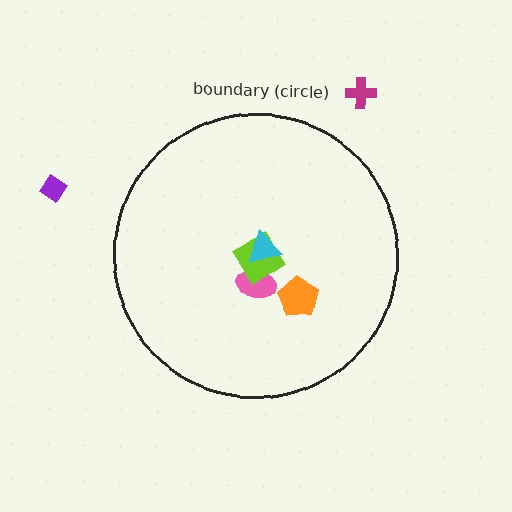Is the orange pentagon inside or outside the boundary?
Inside.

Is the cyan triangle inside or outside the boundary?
Inside.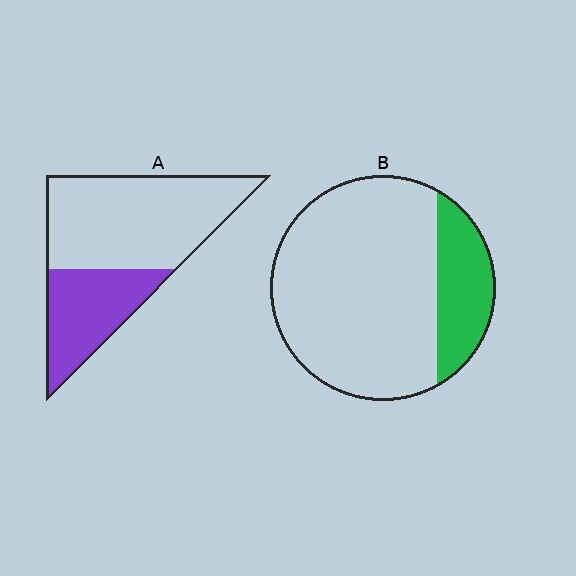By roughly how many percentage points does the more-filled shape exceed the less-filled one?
By roughly 15 percentage points (A over B).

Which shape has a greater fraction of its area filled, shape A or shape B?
Shape A.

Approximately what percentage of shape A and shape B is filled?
A is approximately 35% and B is approximately 20%.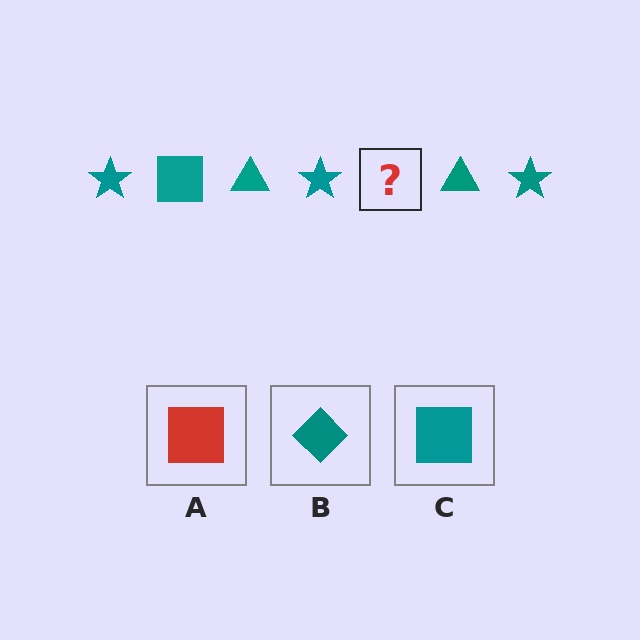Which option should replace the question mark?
Option C.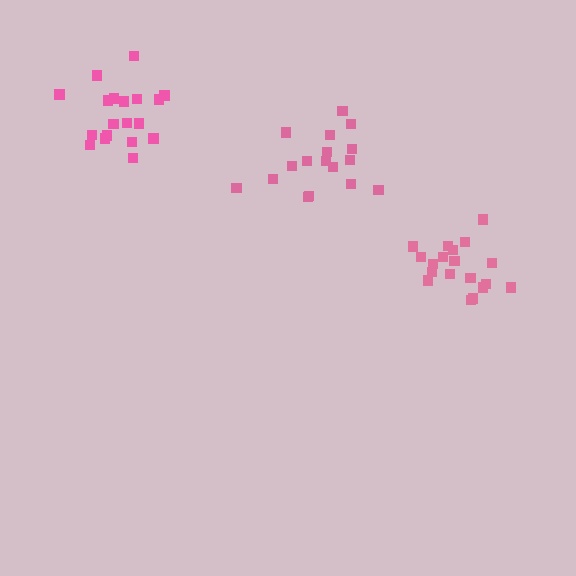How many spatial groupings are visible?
There are 3 spatial groupings.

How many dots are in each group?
Group 1: 19 dots, Group 2: 19 dots, Group 3: 17 dots (55 total).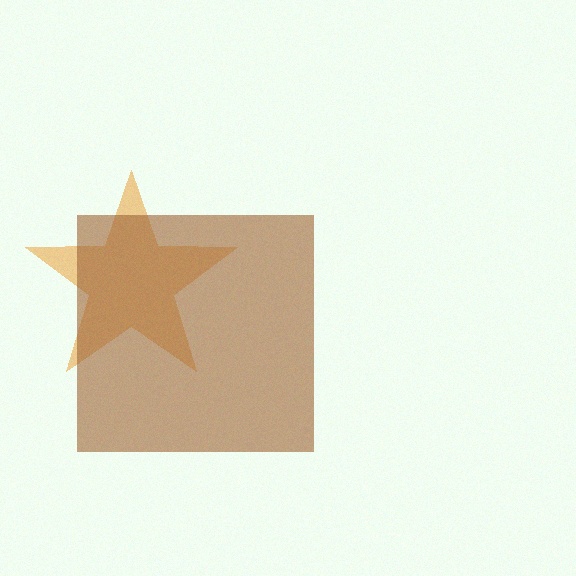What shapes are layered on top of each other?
The layered shapes are: an orange star, a brown square.